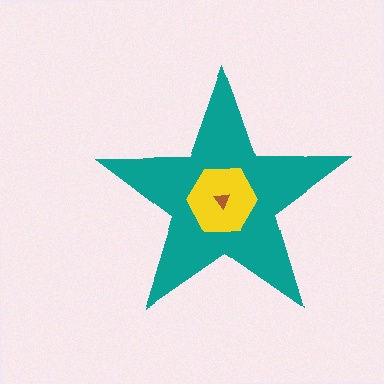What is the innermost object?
The brown triangle.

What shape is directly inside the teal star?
The yellow hexagon.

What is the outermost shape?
The teal star.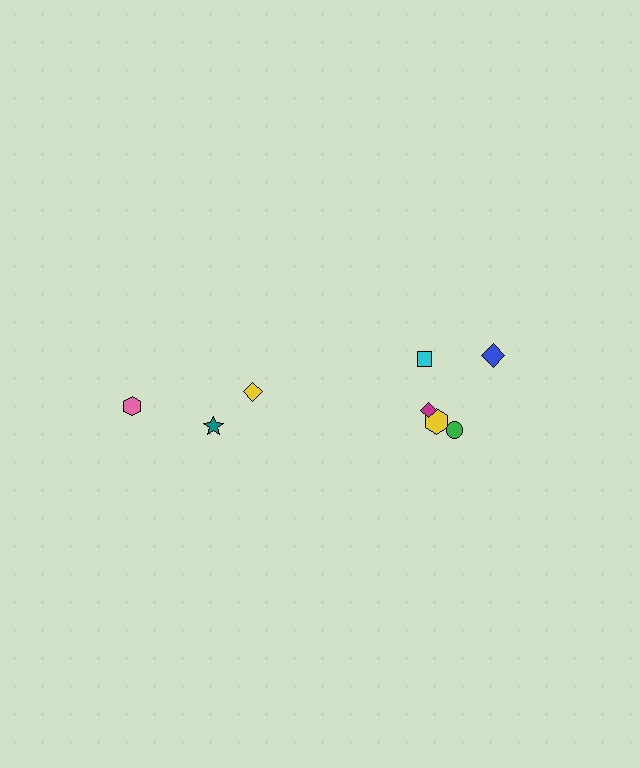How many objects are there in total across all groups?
There are 8 objects.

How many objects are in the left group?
There are 3 objects.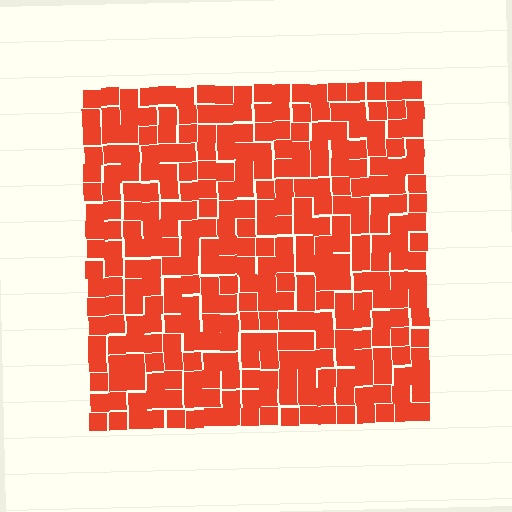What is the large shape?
The large shape is a square.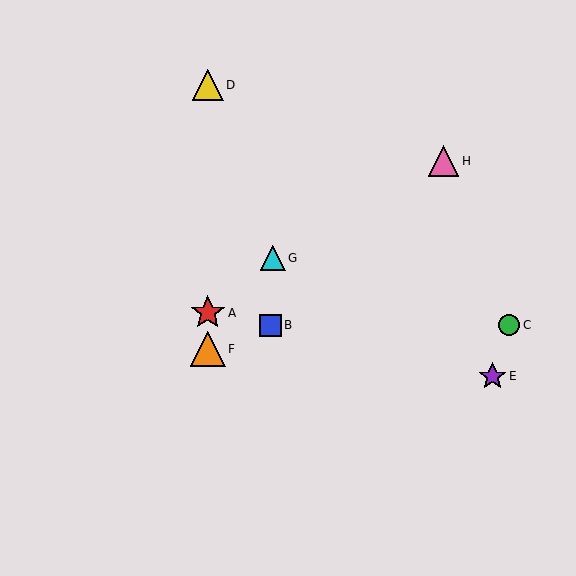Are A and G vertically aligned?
No, A is at x≈208 and G is at x≈273.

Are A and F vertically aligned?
Yes, both are at x≈208.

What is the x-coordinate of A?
Object A is at x≈208.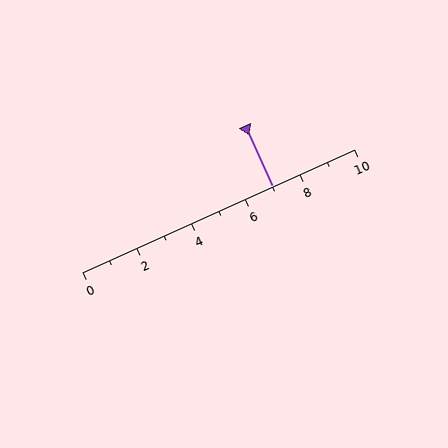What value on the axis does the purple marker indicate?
The marker indicates approximately 7.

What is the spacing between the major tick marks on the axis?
The major ticks are spaced 2 apart.